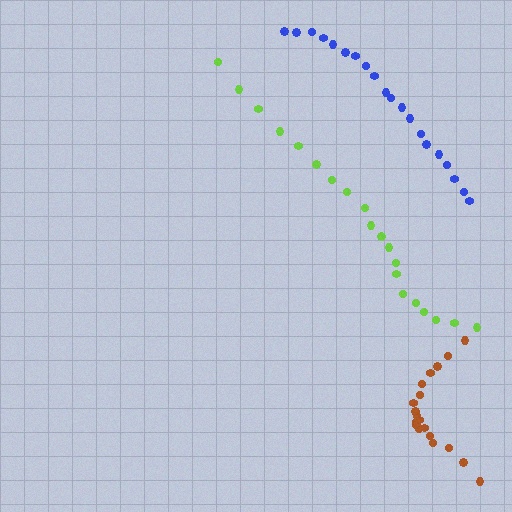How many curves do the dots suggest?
There are 3 distinct paths.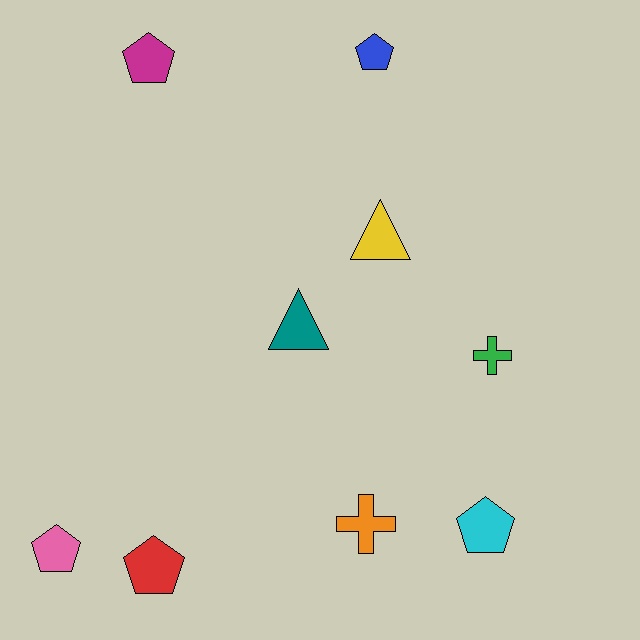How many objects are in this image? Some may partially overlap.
There are 9 objects.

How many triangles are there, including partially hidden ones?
There are 2 triangles.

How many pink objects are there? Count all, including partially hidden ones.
There is 1 pink object.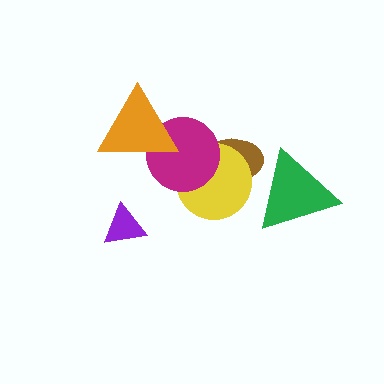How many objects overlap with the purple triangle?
0 objects overlap with the purple triangle.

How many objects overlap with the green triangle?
1 object overlaps with the green triangle.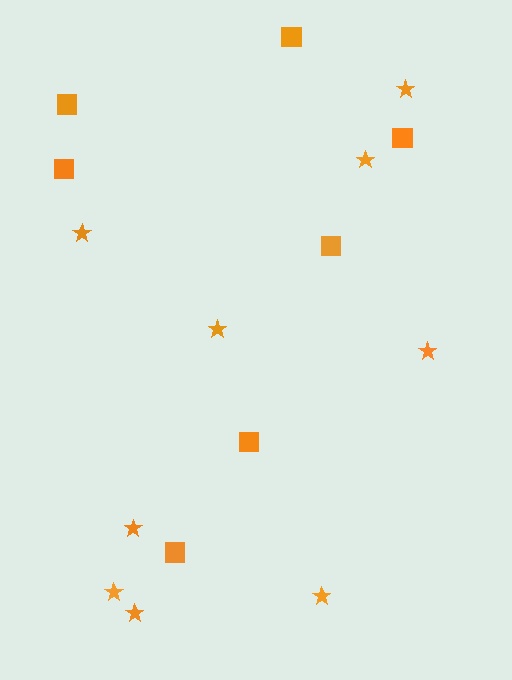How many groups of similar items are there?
There are 2 groups: one group of stars (9) and one group of squares (7).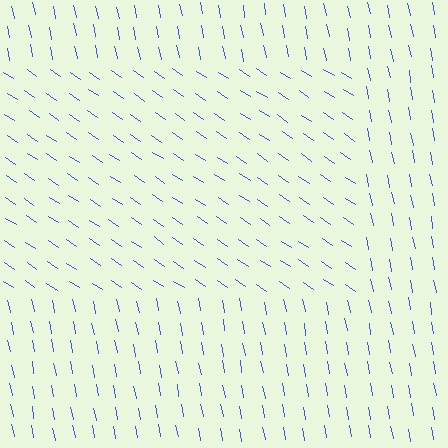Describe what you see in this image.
The image is filled with small blue line segments. A rectangle region in the image has lines oriented differently from the surrounding lines, creating a visible texture boundary.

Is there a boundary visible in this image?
Yes, there is a texture boundary formed by a change in line orientation.